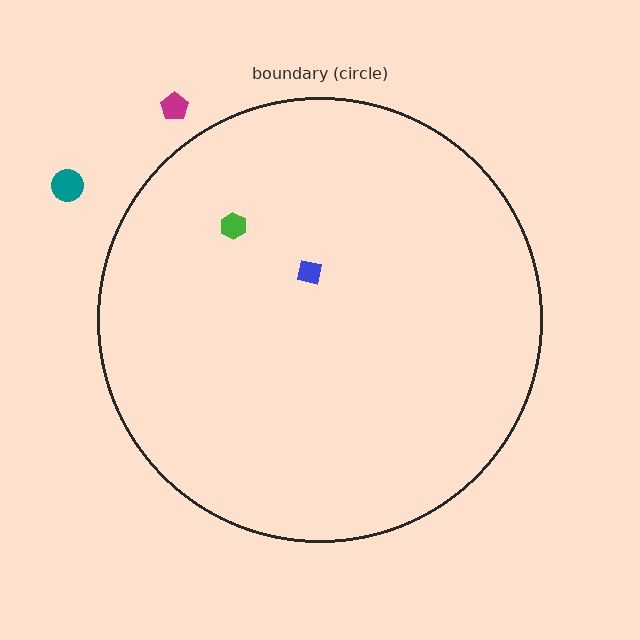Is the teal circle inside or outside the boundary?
Outside.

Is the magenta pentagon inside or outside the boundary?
Outside.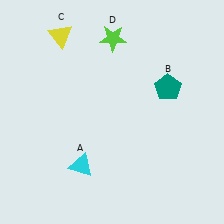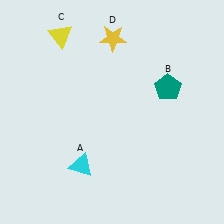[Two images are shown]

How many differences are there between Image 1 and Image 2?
There is 1 difference between the two images.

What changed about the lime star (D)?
In Image 1, D is lime. In Image 2, it changed to yellow.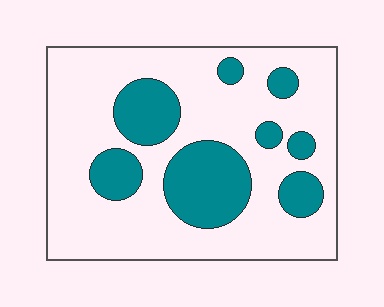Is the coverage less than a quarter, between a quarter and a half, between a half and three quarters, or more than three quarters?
Between a quarter and a half.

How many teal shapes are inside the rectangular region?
8.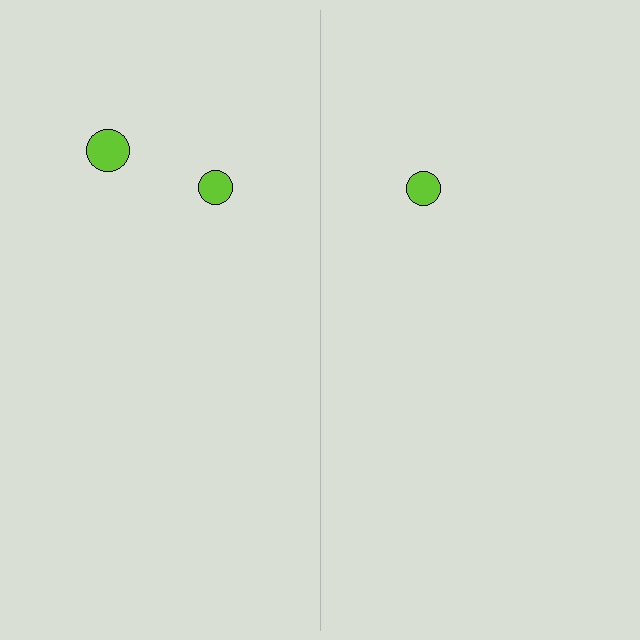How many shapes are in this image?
There are 3 shapes in this image.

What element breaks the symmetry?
A lime circle is missing from the right side.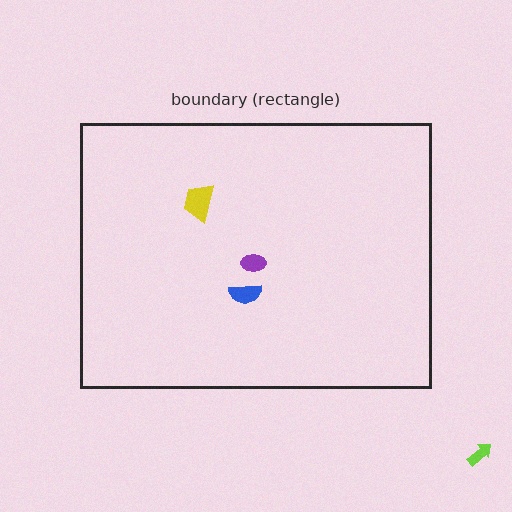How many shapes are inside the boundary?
3 inside, 1 outside.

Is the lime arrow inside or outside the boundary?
Outside.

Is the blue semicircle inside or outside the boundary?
Inside.